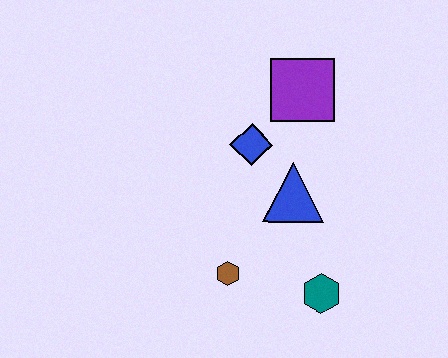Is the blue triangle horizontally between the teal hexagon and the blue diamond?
Yes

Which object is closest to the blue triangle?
The blue diamond is closest to the blue triangle.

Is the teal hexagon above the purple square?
No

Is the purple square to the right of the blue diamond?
Yes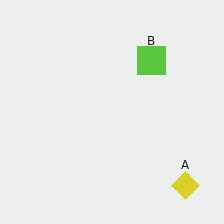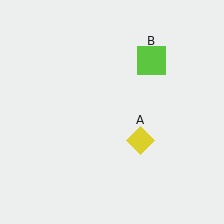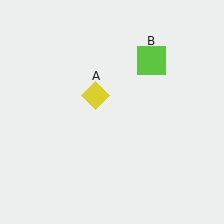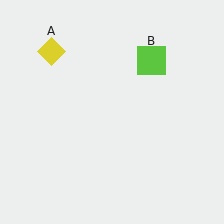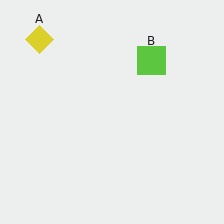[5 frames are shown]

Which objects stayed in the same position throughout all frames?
Lime square (object B) remained stationary.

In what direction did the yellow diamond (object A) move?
The yellow diamond (object A) moved up and to the left.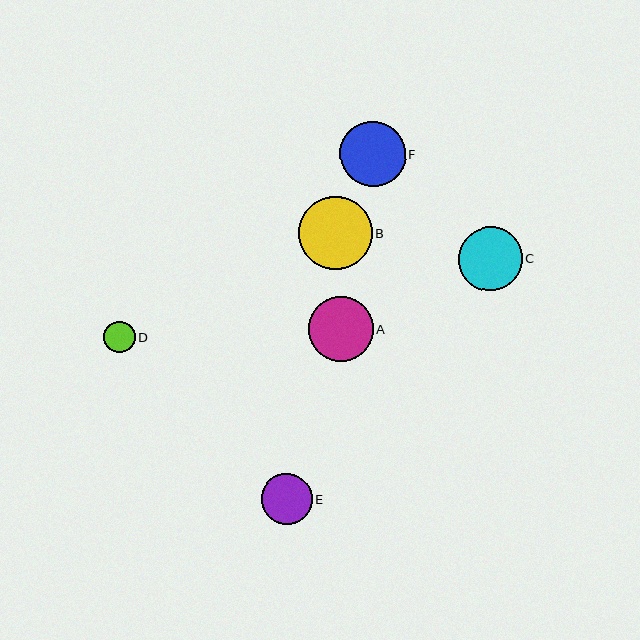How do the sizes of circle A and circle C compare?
Circle A and circle C are approximately the same size.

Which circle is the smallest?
Circle D is the smallest with a size of approximately 31 pixels.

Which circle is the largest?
Circle B is the largest with a size of approximately 74 pixels.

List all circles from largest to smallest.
From largest to smallest: B, F, A, C, E, D.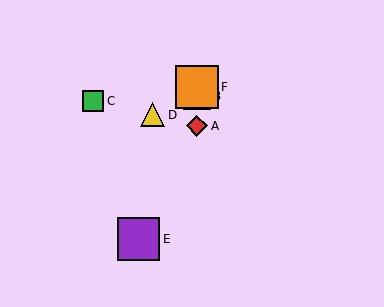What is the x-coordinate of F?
Object F is at x≈197.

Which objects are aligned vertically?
Objects A, B, F are aligned vertically.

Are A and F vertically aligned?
Yes, both are at x≈197.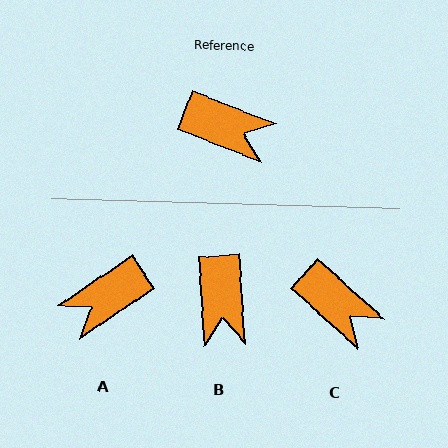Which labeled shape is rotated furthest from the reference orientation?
A, about 124 degrees away.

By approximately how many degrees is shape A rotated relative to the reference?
Approximately 124 degrees clockwise.